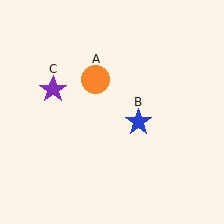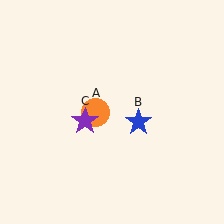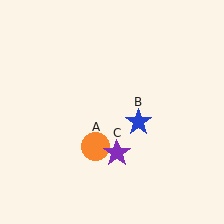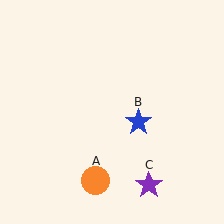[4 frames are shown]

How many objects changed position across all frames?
2 objects changed position: orange circle (object A), purple star (object C).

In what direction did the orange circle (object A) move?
The orange circle (object A) moved down.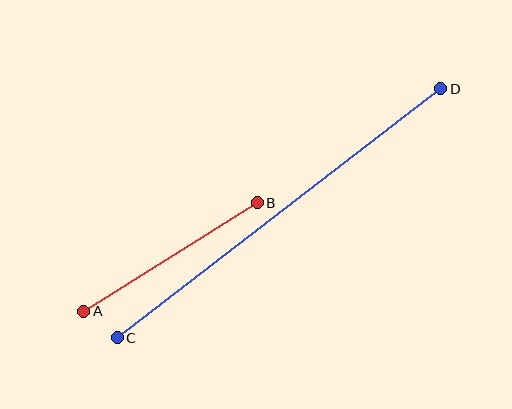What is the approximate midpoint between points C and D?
The midpoint is at approximately (279, 213) pixels.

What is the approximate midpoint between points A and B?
The midpoint is at approximately (170, 257) pixels.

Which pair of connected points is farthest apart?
Points C and D are farthest apart.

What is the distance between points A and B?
The distance is approximately 205 pixels.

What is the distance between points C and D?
The distance is approximately 408 pixels.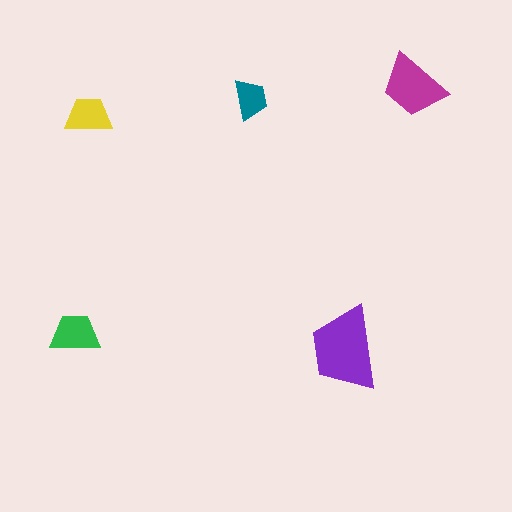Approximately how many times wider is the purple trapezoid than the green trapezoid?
About 1.5 times wider.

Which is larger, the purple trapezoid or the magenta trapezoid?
The purple one.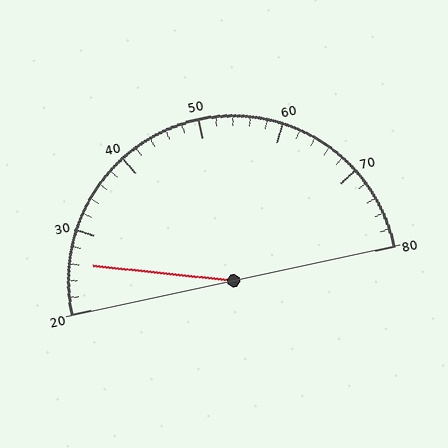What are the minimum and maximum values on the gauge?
The gauge ranges from 20 to 80.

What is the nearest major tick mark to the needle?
The nearest major tick mark is 30.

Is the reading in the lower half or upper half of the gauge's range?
The reading is in the lower half of the range (20 to 80).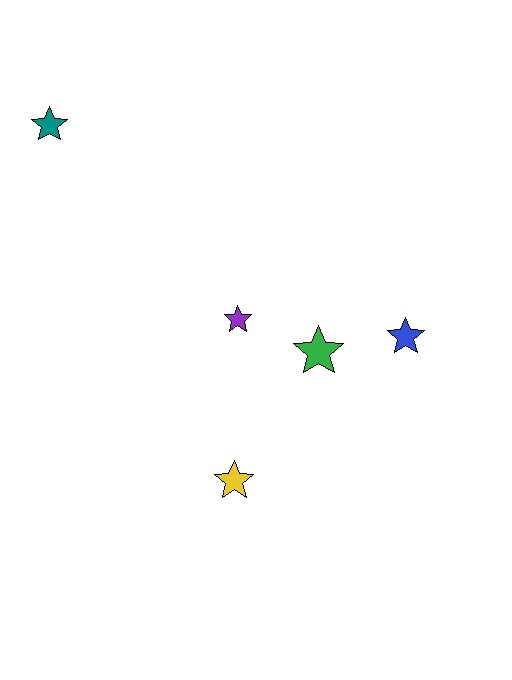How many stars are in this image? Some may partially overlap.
There are 5 stars.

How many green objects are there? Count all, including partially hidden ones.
There is 1 green object.